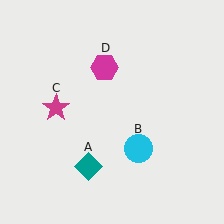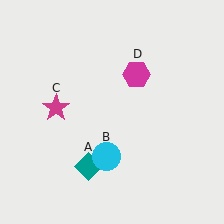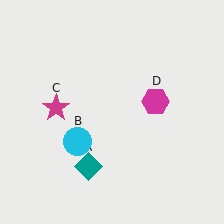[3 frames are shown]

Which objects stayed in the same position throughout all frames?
Teal diamond (object A) and magenta star (object C) remained stationary.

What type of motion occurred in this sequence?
The cyan circle (object B), magenta hexagon (object D) rotated clockwise around the center of the scene.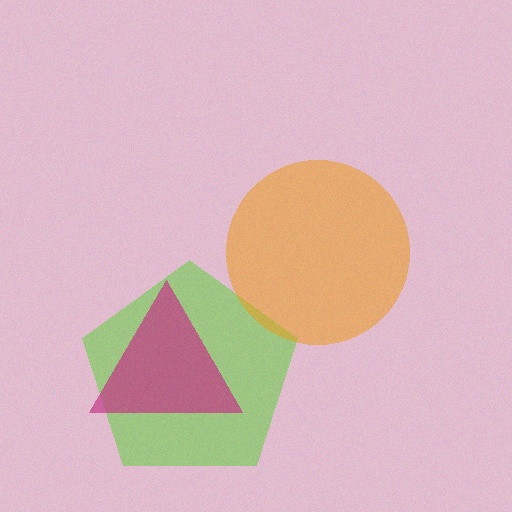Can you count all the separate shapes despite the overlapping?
Yes, there are 3 separate shapes.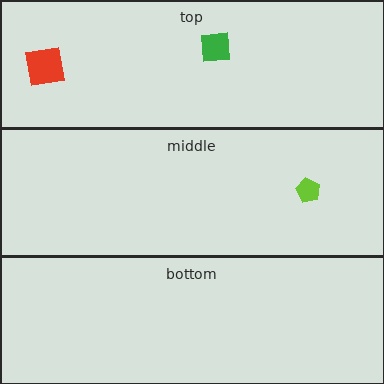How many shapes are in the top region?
2.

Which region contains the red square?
The top region.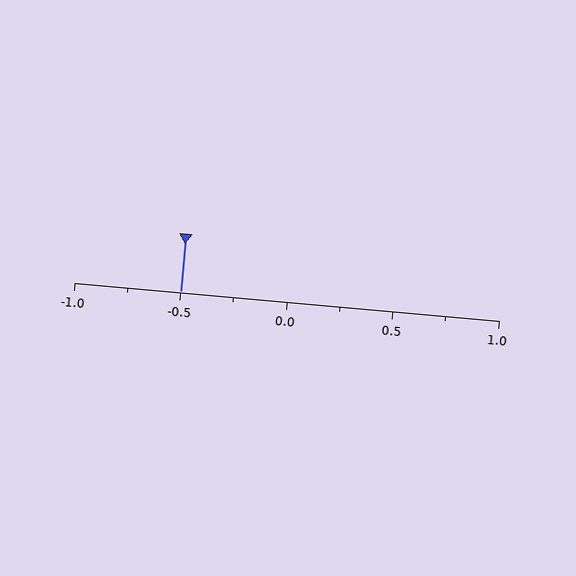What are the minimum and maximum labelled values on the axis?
The axis runs from -1.0 to 1.0.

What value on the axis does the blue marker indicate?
The marker indicates approximately -0.5.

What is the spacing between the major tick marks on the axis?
The major ticks are spaced 0.5 apart.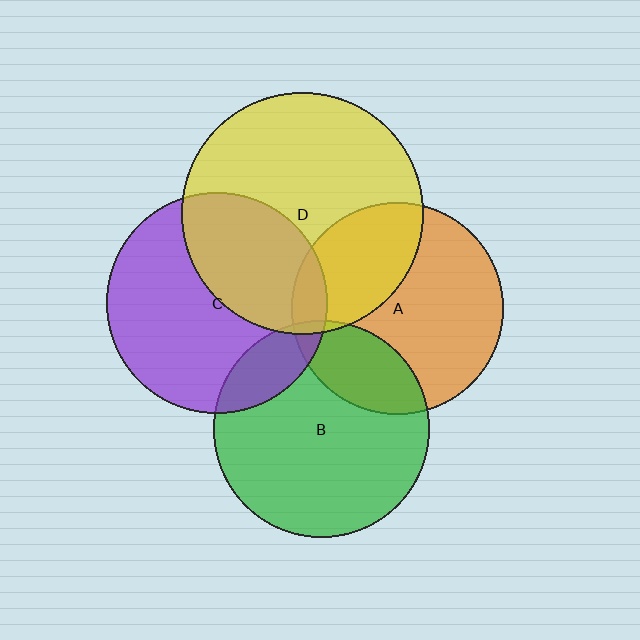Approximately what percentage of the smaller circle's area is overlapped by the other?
Approximately 20%.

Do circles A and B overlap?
Yes.